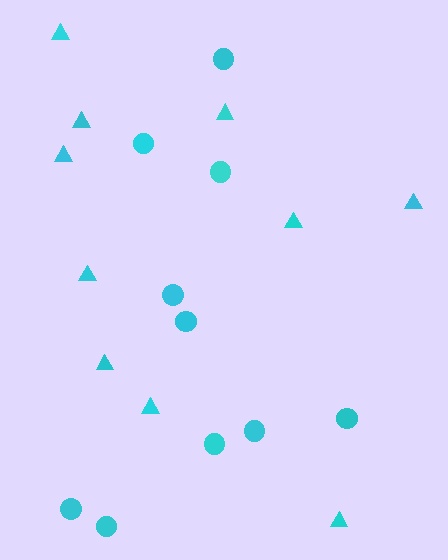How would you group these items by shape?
There are 2 groups: one group of triangles (10) and one group of circles (10).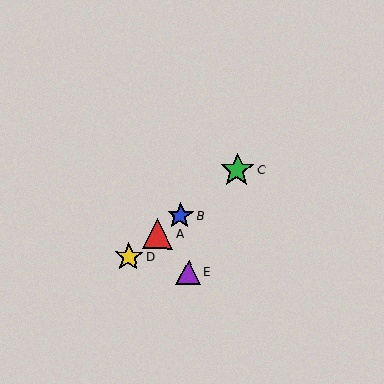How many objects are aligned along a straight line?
4 objects (A, B, C, D) are aligned along a straight line.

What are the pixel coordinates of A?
Object A is at (158, 233).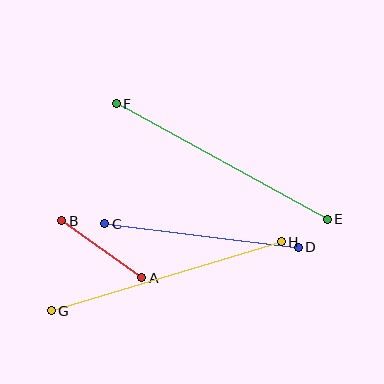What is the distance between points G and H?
The distance is approximately 240 pixels.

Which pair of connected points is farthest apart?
Points E and F are farthest apart.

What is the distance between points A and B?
The distance is approximately 98 pixels.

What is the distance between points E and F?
The distance is approximately 240 pixels.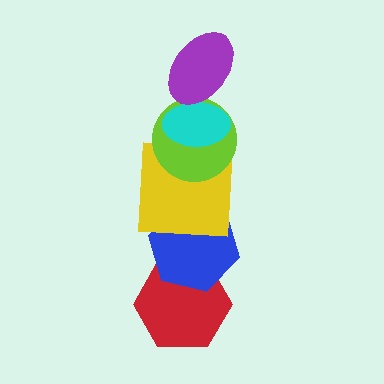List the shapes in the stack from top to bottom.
From top to bottom: the purple ellipse, the cyan ellipse, the lime circle, the yellow square, the blue hexagon, the red hexagon.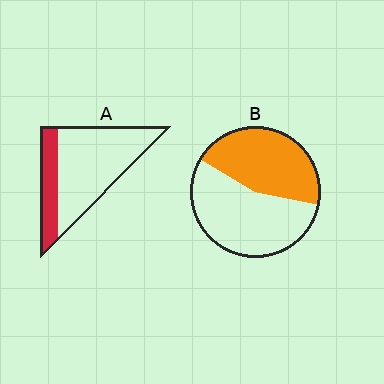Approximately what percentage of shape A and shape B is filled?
A is approximately 25% and B is approximately 45%.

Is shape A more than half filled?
No.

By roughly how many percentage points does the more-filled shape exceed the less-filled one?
By roughly 20 percentage points (B over A).